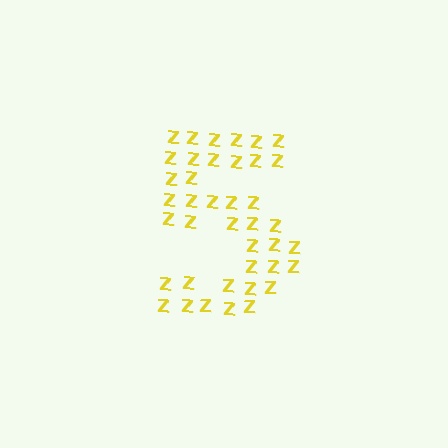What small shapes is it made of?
It is made of small letter Z's.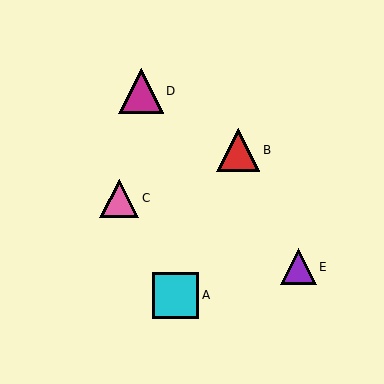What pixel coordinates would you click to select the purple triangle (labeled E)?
Click at (298, 267) to select the purple triangle E.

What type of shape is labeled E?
Shape E is a purple triangle.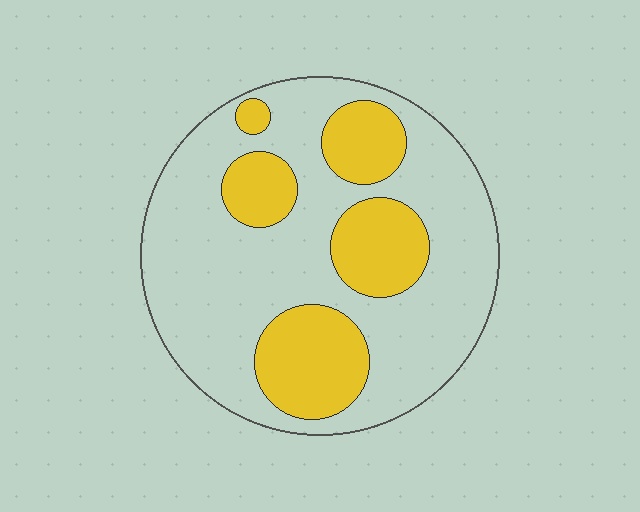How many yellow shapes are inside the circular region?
5.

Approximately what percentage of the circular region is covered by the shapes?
Approximately 30%.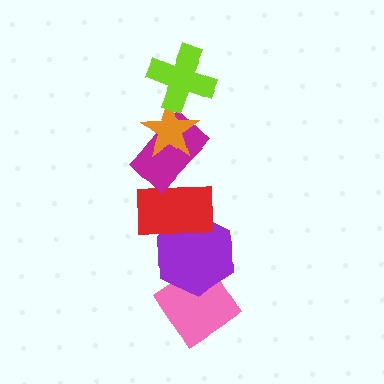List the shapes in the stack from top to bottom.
From top to bottom: the lime cross, the orange star, the magenta rectangle, the red rectangle, the purple hexagon, the pink diamond.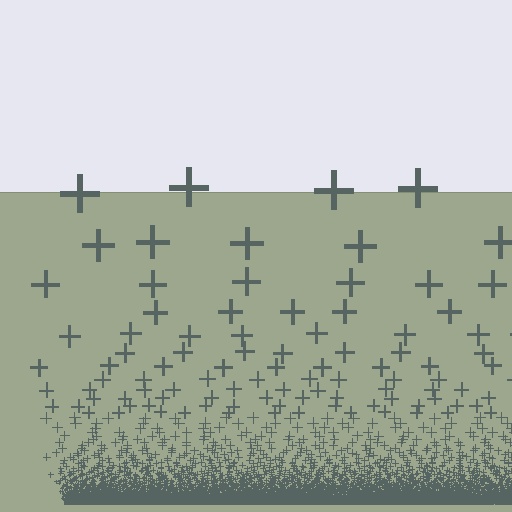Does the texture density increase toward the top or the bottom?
Density increases toward the bottom.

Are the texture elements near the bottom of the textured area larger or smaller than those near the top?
Smaller. The gradient is inverted — elements near the bottom are smaller and denser.